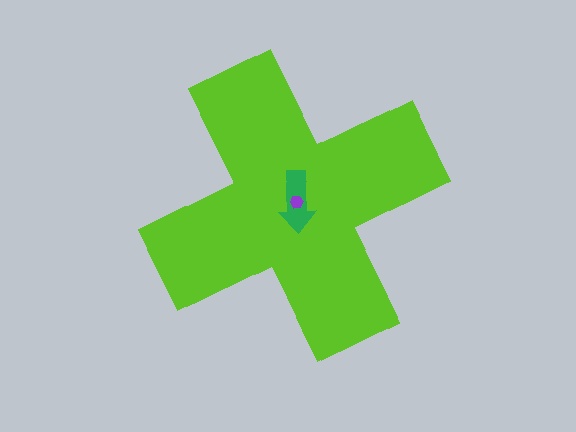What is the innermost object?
The purple hexagon.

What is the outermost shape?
The lime cross.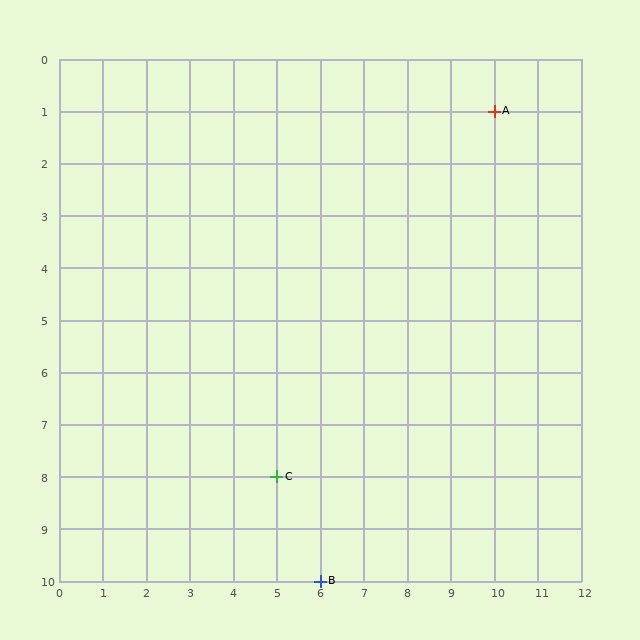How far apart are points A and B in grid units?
Points A and B are 4 columns and 9 rows apart (about 9.8 grid units diagonally).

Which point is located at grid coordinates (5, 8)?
Point C is at (5, 8).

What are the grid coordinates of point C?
Point C is at grid coordinates (5, 8).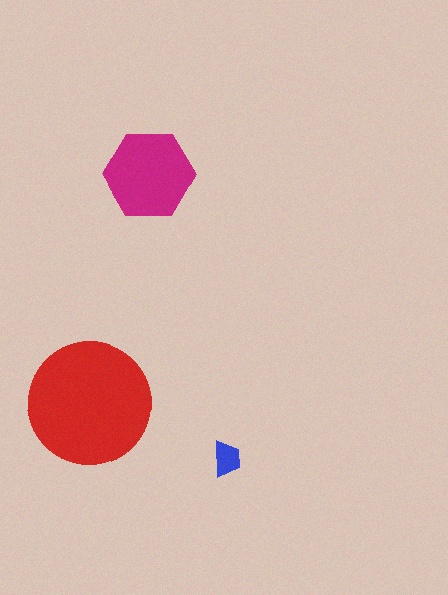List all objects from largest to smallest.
The red circle, the magenta hexagon, the blue trapezoid.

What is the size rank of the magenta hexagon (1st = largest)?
2nd.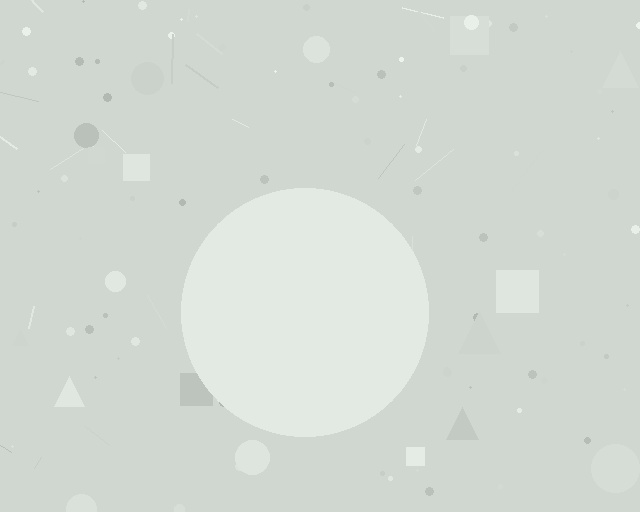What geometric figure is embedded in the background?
A circle is embedded in the background.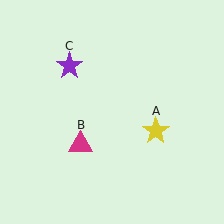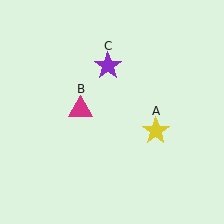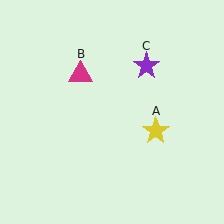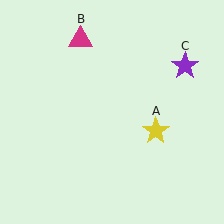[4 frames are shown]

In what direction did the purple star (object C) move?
The purple star (object C) moved right.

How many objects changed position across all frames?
2 objects changed position: magenta triangle (object B), purple star (object C).